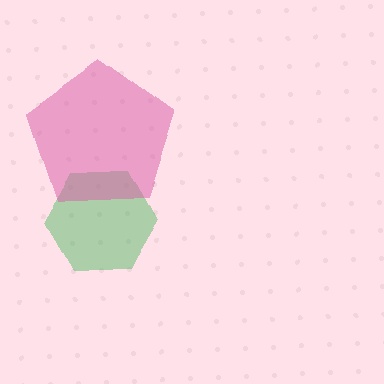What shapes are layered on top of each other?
The layered shapes are: a green hexagon, a pink pentagon.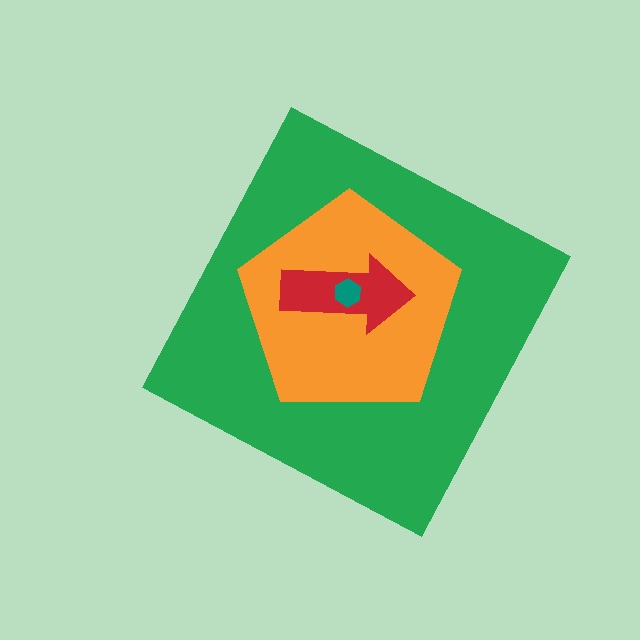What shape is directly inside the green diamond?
The orange pentagon.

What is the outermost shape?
The green diamond.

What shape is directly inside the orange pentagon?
The red arrow.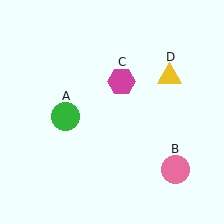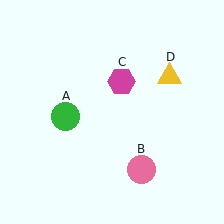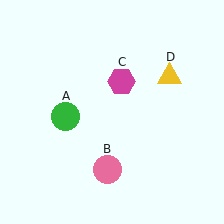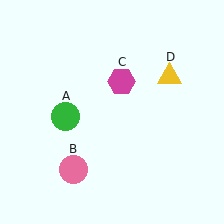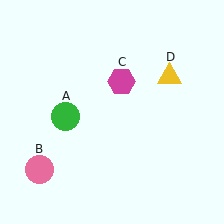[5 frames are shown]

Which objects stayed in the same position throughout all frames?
Green circle (object A) and magenta hexagon (object C) and yellow triangle (object D) remained stationary.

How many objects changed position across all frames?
1 object changed position: pink circle (object B).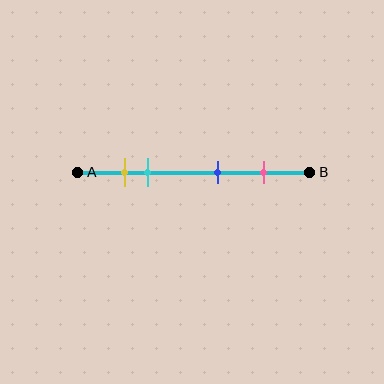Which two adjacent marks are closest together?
The yellow and cyan marks are the closest adjacent pair.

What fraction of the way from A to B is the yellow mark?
The yellow mark is approximately 20% (0.2) of the way from A to B.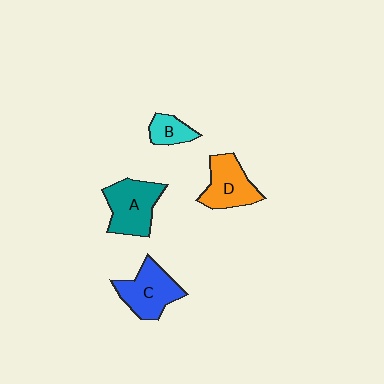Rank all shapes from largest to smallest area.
From largest to smallest: A (teal), C (blue), D (orange), B (cyan).